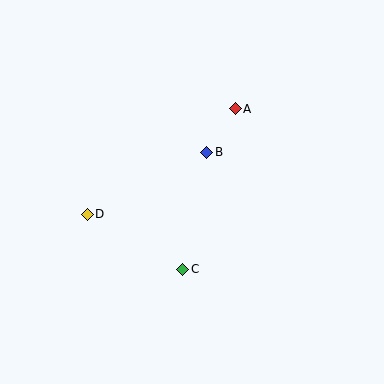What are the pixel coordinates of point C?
Point C is at (183, 269).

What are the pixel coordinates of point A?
Point A is at (235, 109).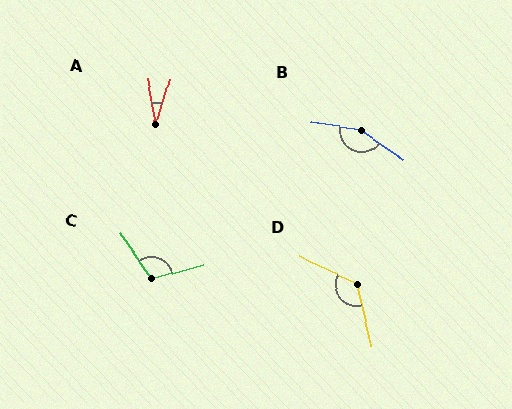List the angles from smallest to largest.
A (27°), C (109°), D (129°), B (154°).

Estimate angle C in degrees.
Approximately 109 degrees.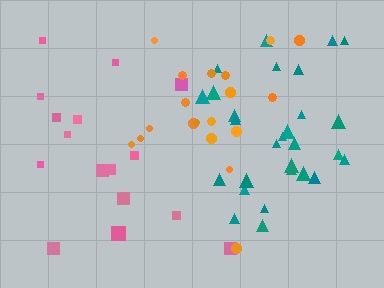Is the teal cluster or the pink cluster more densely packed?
Teal.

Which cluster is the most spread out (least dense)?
Pink.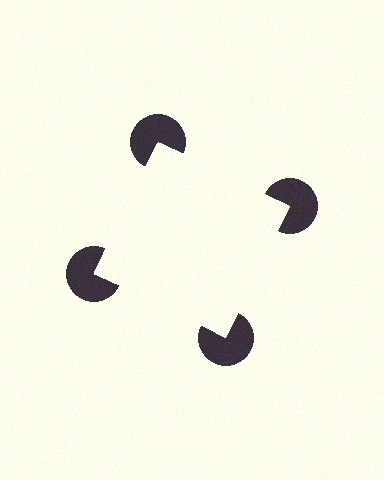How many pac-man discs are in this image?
There are 4 — one at each vertex of the illusory square.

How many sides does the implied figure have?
4 sides.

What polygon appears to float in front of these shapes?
An illusory square — its edges are inferred from the aligned wedge cuts in the pac-man discs, not physically drawn.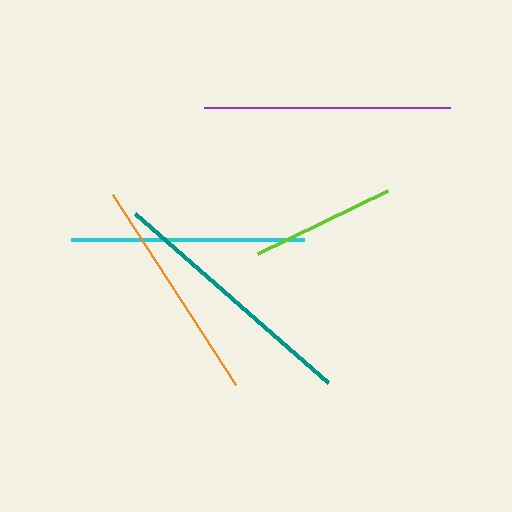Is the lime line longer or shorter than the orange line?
The orange line is longer than the lime line.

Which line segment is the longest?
The teal line is the longest at approximately 256 pixels.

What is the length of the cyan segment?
The cyan segment is approximately 233 pixels long.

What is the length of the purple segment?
The purple segment is approximately 246 pixels long.